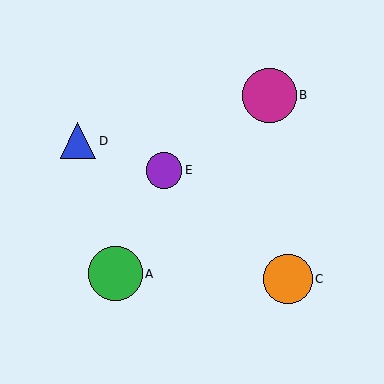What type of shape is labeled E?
Shape E is a purple circle.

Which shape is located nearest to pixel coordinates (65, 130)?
The blue triangle (labeled D) at (78, 141) is nearest to that location.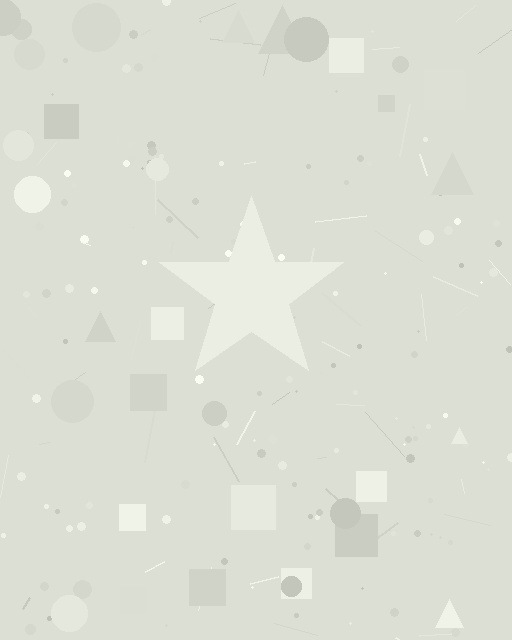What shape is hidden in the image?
A star is hidden in the image.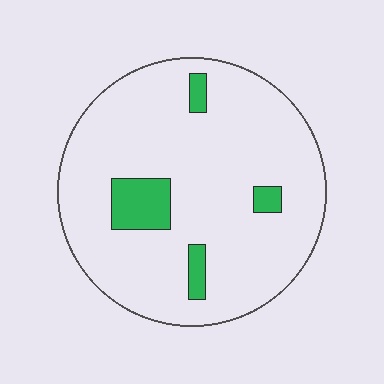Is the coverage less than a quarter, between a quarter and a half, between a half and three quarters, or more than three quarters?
Less than a quarter.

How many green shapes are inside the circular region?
4.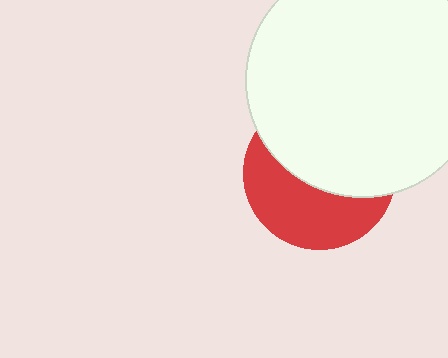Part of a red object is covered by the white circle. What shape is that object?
It is a circle.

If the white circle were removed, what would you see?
You would see the complete red circle.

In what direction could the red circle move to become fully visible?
The red circle could move down. That would shift it out from behind the white circle entirely.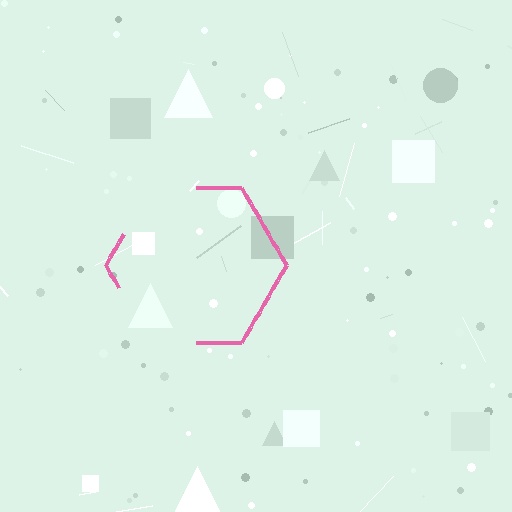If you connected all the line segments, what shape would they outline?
They would outline a hexagon.